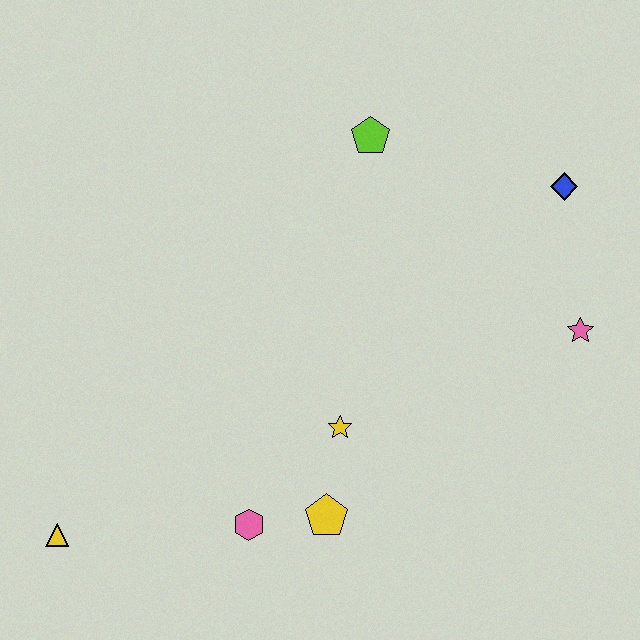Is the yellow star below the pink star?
Yes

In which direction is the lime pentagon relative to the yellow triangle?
The lime pentagon is above the yellow triangle.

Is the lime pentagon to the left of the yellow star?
No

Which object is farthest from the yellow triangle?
The blue diamond is farthest from the yellow triangle.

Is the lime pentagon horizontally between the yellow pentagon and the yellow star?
No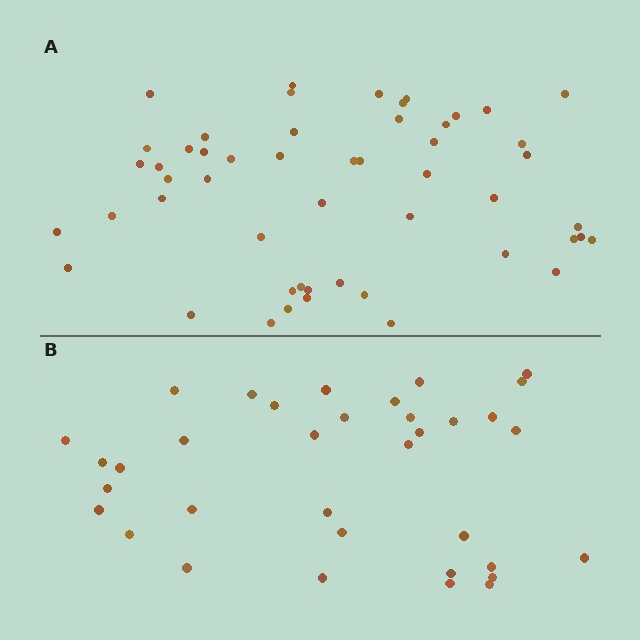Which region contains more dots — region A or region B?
Region A (the top region) has more dots.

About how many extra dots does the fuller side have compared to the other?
Region A has approximately 15 more dots than region B.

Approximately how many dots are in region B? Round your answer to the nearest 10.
About 40 dots. (The exact count is 35, which rounds to 40.)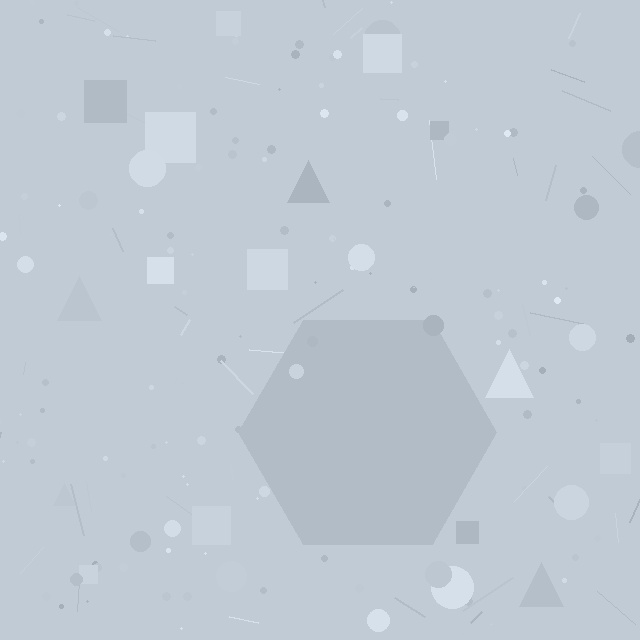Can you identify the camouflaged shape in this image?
The camouflaged shape is a hexagon.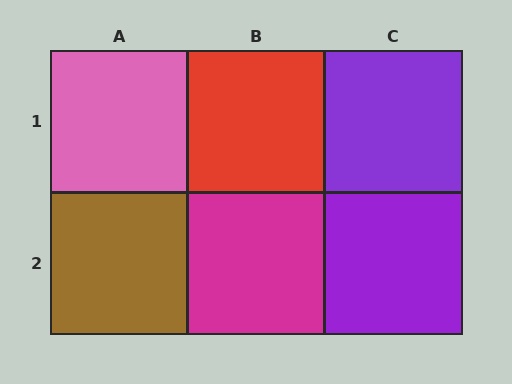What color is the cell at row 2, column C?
Purple.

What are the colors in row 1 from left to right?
Pink, red, purple.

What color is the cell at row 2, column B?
Magenta.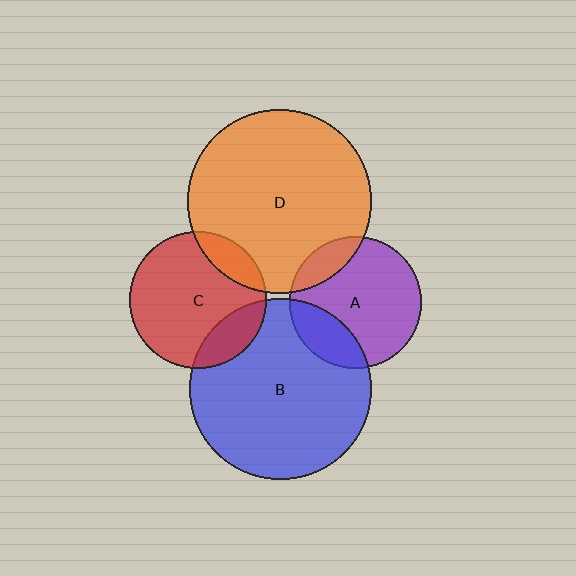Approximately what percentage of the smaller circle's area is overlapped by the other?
Approximately 15%.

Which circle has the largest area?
Circle D (orange).